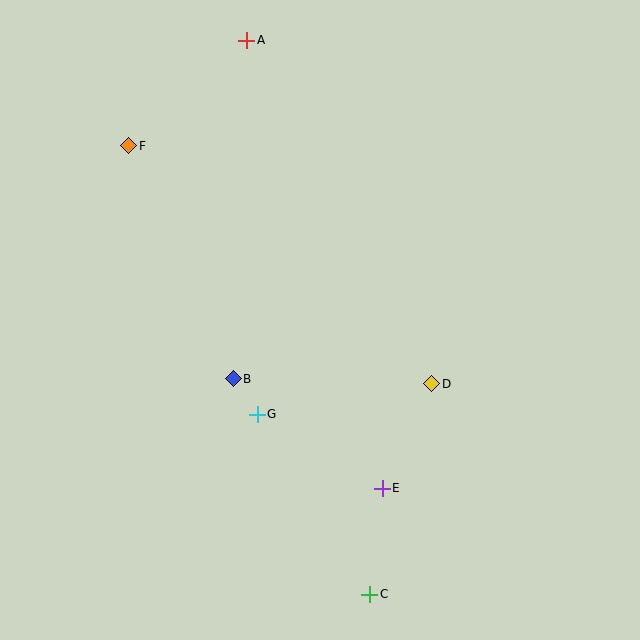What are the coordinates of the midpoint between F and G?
The midpoint between F and G is at (193, 280).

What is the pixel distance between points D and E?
The distance between D and E is 116 pixels.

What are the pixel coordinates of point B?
Point B is at (233, 379).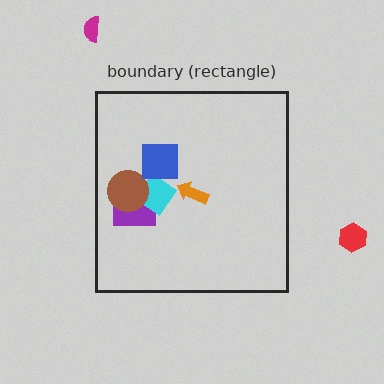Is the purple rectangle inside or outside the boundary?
Inside.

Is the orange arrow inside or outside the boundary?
Inside.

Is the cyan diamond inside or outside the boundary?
Inside.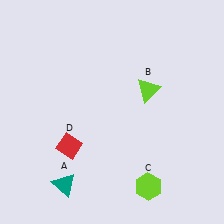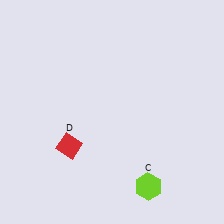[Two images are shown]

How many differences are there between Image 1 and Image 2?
There are 2 differences between the two images.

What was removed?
The lime triangle (B), the teal triangle (A) were removed in Image 2.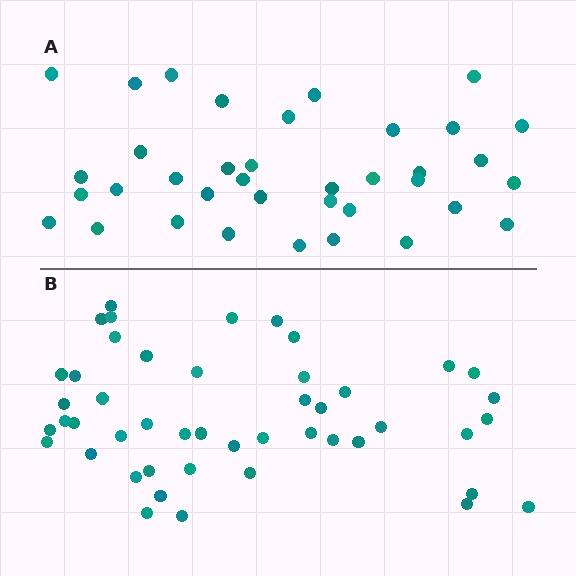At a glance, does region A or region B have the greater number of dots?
Region B (the bottom region) has more dots.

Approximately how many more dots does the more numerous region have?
Region B has roughly 10 or so more dots than region A.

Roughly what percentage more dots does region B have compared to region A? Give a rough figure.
About 25% more.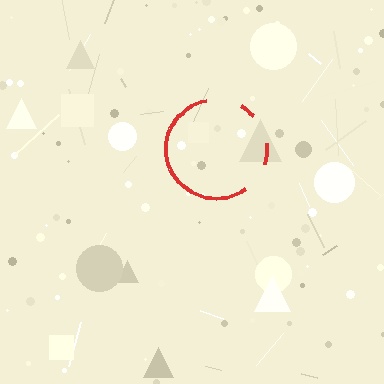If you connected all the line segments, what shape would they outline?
They would outline a circle.